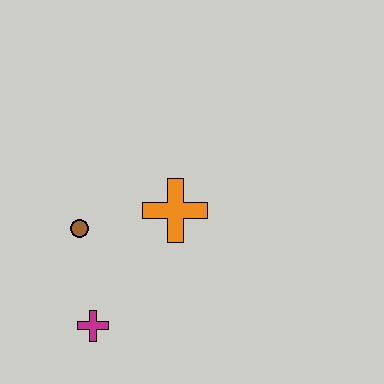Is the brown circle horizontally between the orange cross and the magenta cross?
No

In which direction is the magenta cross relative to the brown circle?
The magenta cross is below the brown circle.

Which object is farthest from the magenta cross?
The orange cross is farthest from the magenta cross.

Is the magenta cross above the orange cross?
No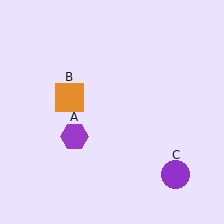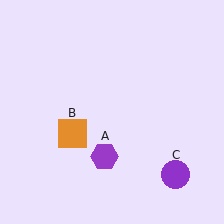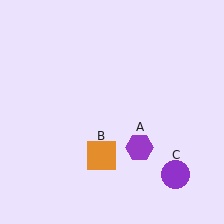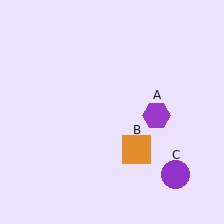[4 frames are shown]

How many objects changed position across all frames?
2 objects changed position: purple hexagon (object A), orange square (object B).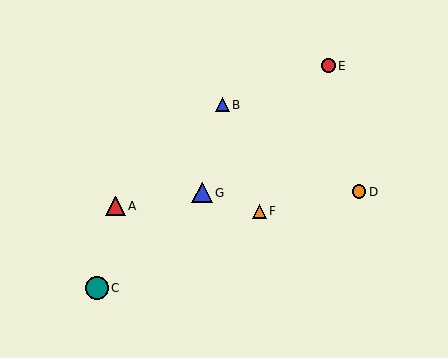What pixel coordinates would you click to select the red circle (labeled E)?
Click at (328, 66) to select the red circle E.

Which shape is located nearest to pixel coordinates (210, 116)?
The blue triangle (labeled B) at (222, 105) is nearest to that location.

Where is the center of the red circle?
The center of the red circle is at (328, 66).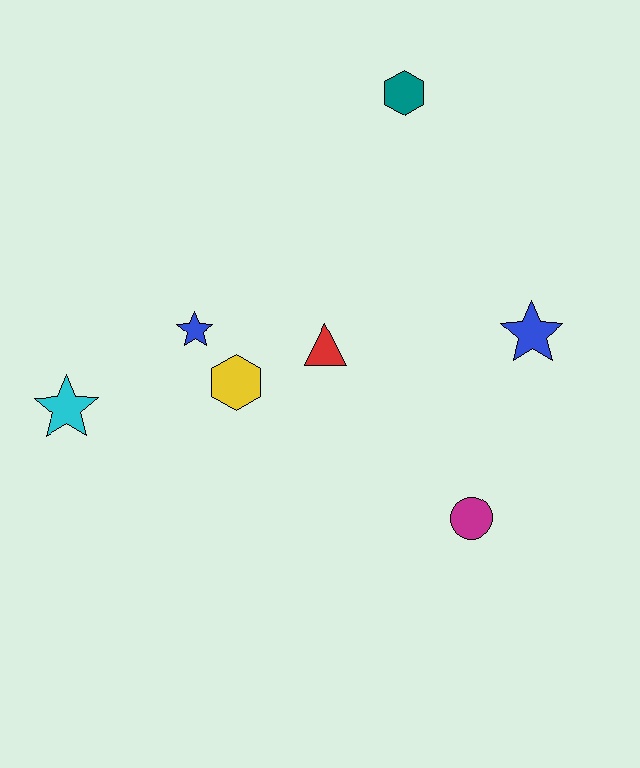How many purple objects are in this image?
There are no purple objects.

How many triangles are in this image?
There is 1 triangle.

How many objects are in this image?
There are 7 objects.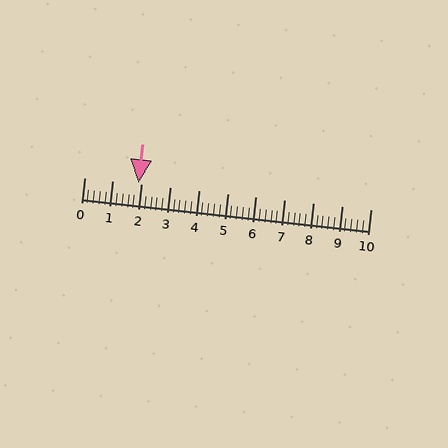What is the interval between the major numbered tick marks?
The major tick marks are spaced 1 units apart.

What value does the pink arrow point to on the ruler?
The pink arrow points to approximately 1.9.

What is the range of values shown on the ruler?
The ruler shows values from 0 to 10.